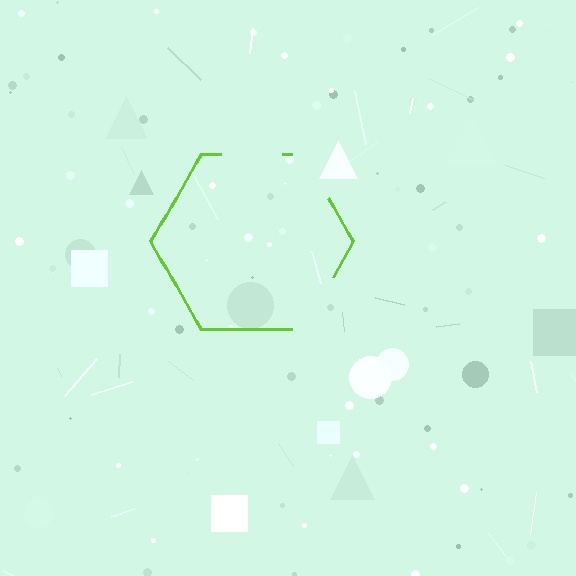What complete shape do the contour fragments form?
The contour fragments form a hexagon.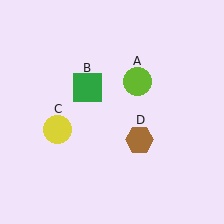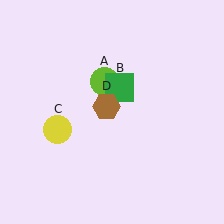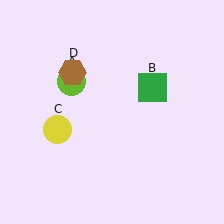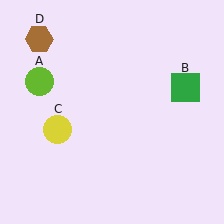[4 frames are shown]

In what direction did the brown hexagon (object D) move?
The brown hexagon (object D) moved up and to the left.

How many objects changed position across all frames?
3 objects changed position: lime circle (object A), green square (object B), brown hexagon (object D).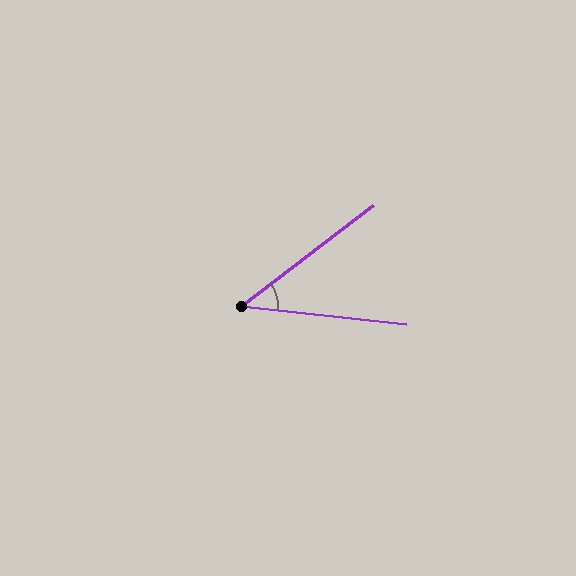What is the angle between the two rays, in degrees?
Approximately 44 degrees.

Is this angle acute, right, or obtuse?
It is acute.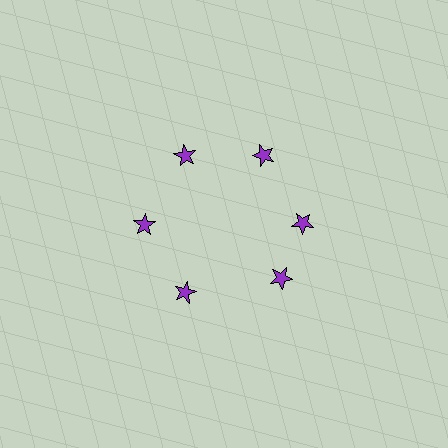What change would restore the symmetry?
The symmetry would be restored by rotating it back into even spacing with its neighbors so that all 6 stars sit at equal angles and equal distance from the center.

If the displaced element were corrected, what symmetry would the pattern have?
It would have 6-fold rotational symmetry — the pattern would map onto itself every 60 degrees.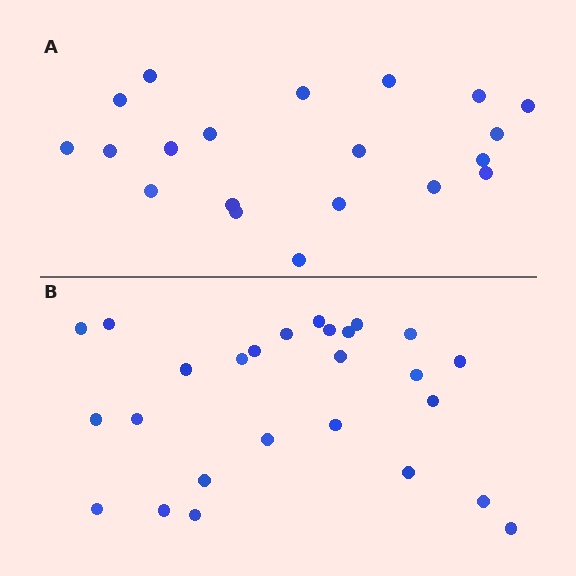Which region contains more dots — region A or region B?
Region B (the bottom region) has more dots.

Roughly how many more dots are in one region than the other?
Region B has about 6 more dots than region A.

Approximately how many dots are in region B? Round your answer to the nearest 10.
About 30 dots. (The exact count is 26, which rounds to 30.)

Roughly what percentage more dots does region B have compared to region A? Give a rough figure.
About 30% more.